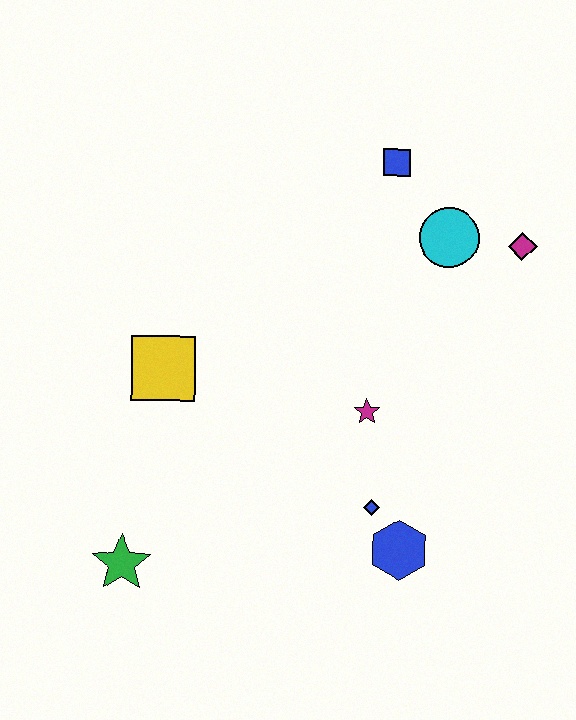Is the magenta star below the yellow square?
Yes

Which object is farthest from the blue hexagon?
The blue square is farthest from the blue hexagon.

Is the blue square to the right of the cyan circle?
No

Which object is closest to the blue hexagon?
The blue diamond is closest to the blue hexagon.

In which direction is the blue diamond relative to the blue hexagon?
The blue diamond is above the blue hexagon.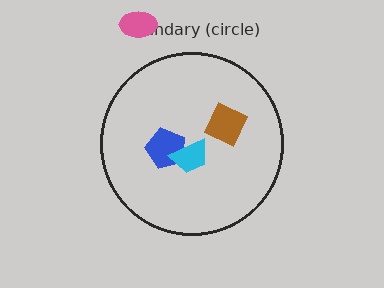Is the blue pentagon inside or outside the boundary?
Inside.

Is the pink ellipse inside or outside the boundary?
Outside.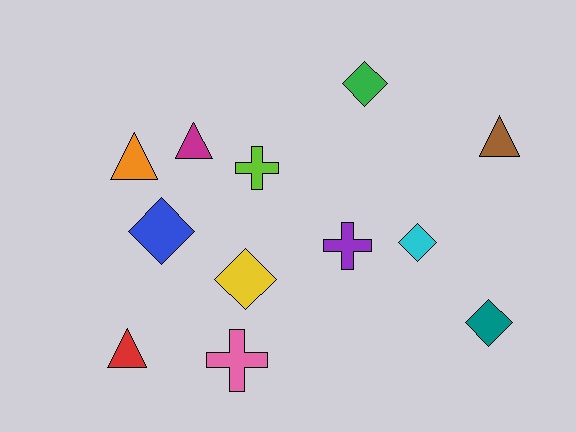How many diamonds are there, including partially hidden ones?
There are 5 diamonds.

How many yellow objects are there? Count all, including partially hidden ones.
There is 1 yellow object.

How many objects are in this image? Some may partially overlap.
There are 12 objects.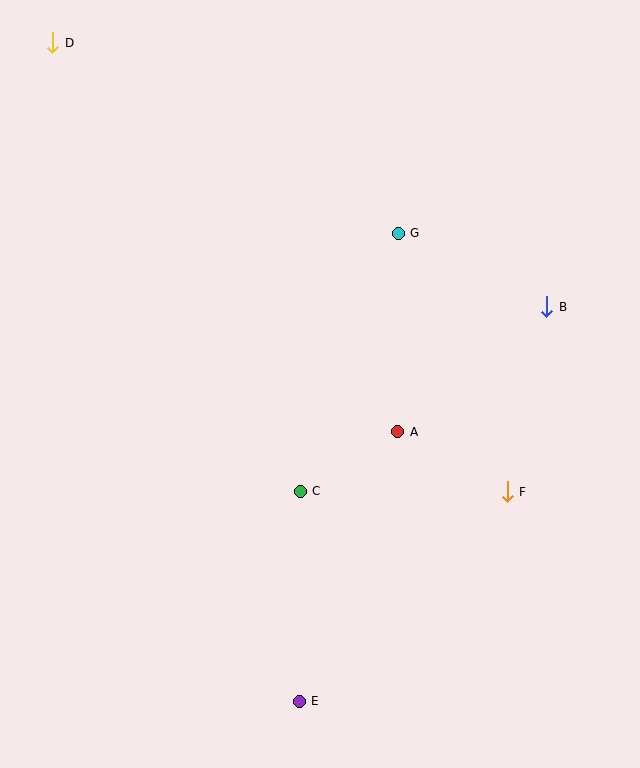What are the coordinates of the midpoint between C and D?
The midpoint between C and D is at (177, 267).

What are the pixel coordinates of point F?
Point F is at (507, 492).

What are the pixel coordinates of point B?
Point B is at (547, 307).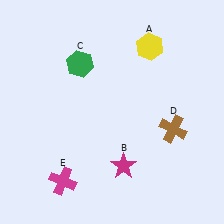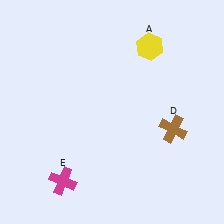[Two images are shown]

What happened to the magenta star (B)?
The magenta star (B) was removed in Image 2. It was in the bottom-right area of Image 1.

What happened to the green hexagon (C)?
The green hexagon (C) was removed in Image 2. It was in the top-left area of Image 1.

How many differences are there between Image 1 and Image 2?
There are 2 differences between the two images.